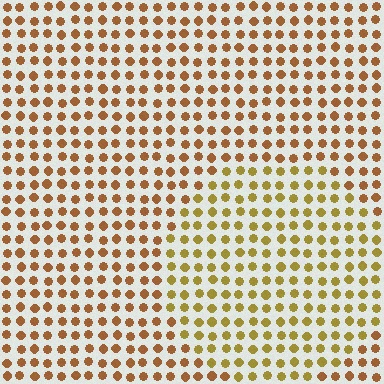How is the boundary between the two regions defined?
The boundary is defined purely by a slight shift in hue (about 26 degrees). Spacing, size, and orientation are identical on both sides.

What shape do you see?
I see a circle.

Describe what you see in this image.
The image is filled with small brown elements in a uniform arrangement. A circle-shaped region is visible where the elements are tinted to a slightly different hue, forming a subtle color boundary.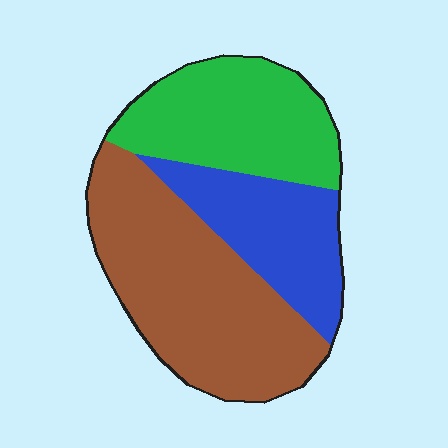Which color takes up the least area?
Blue, at roughly 25%.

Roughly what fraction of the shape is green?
Green takes up about one third (1/3) of the shape.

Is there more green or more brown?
Brown.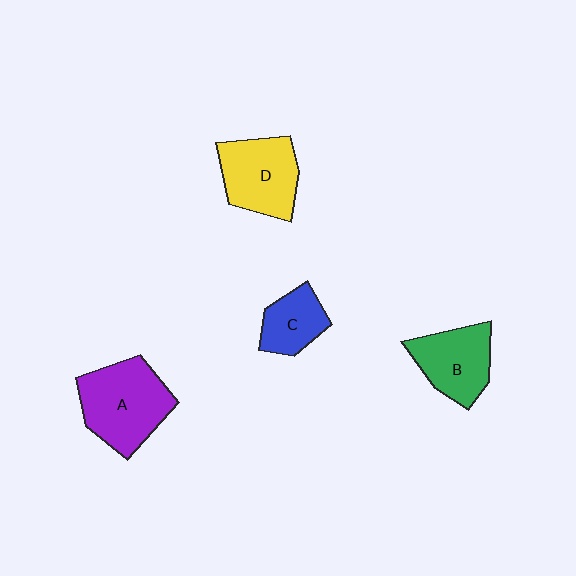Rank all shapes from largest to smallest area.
From largest to smallest: A (purple), D (yellow), B (green), C (blue).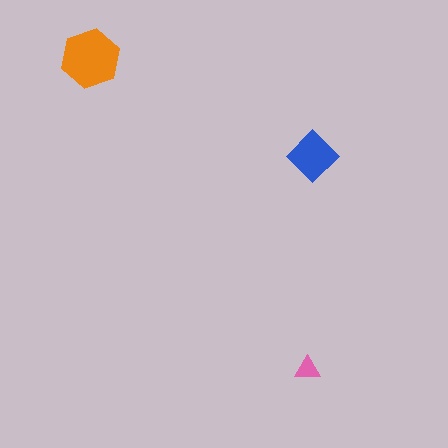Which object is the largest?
The orange hexagon.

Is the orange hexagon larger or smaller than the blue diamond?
Larger.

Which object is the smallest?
The pink triangle.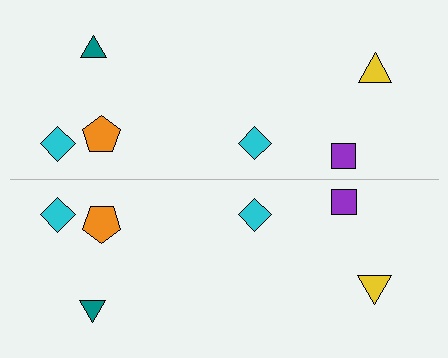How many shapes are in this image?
There are 12 shapes in this image.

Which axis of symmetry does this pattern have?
The pattern has a horizontal axis of symmetry running through the center of the image.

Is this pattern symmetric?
Yes, this pattern has bilateral (reflection) symmetry.